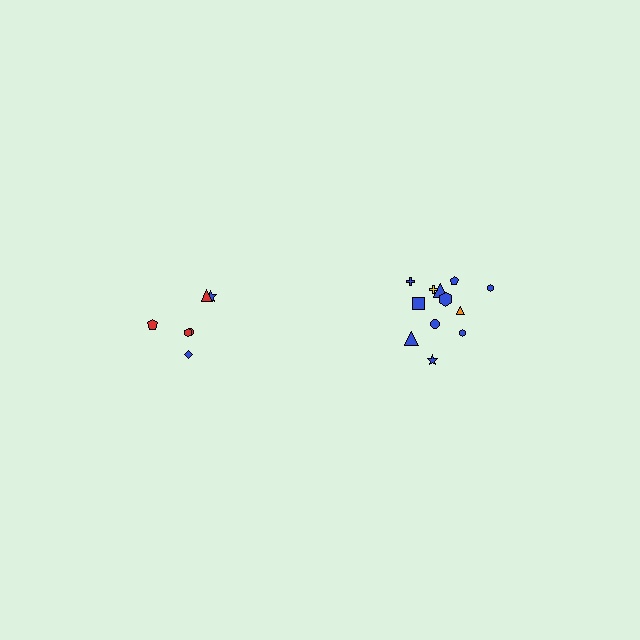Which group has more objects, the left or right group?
The right group.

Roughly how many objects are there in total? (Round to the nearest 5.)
Roughly 20 objects in total.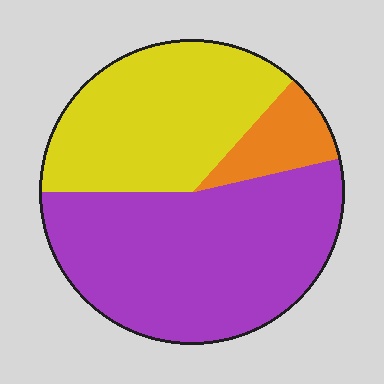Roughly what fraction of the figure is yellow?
Yellow covers around 35% of the figure.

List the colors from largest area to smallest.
From largest to smallest: purple, yellow, orange.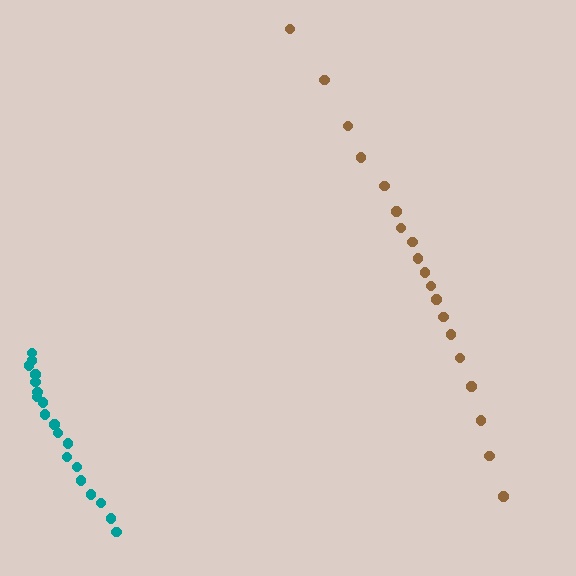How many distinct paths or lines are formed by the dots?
There are 2 distinct paths.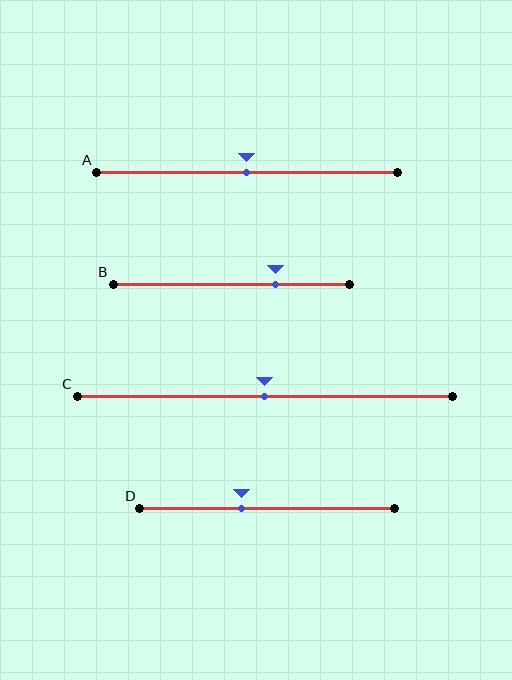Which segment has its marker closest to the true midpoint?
Segment A has its marker closest to the true midpoint.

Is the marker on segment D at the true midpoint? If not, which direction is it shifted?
No, the marker on segment D is shifted to the left by about 10% of the segment length.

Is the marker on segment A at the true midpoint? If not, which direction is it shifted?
Yes, the marker on segment A is at the true midpoint.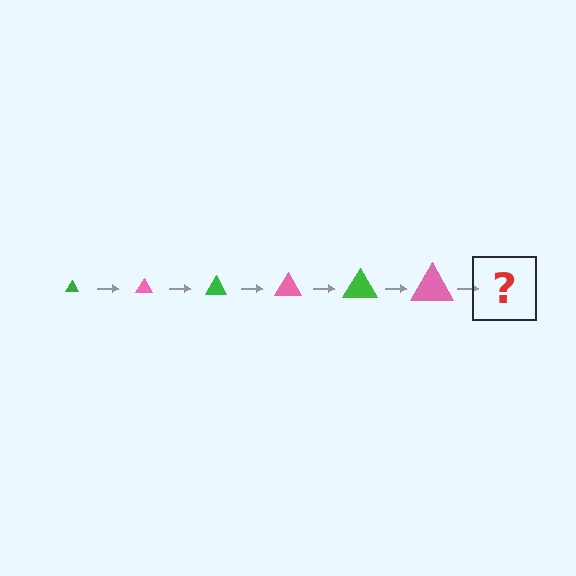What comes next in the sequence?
The next element should be a green triangle, larger than the previous one.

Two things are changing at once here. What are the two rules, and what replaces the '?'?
The two rules are that the triangle grows larger each step and the color cycles through green and pink. The '?' should be a green triangle, larger than the previous one.